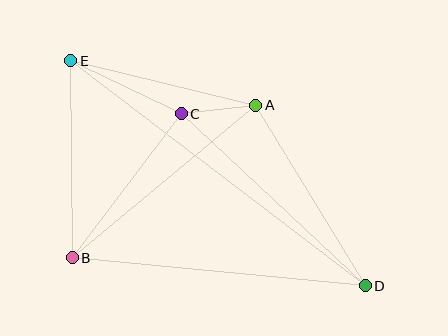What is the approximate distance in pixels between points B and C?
The distance between B and C is approximately 181 pixels.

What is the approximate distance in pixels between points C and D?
The distance between C and D is approximately 252 pixels.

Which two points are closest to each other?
Points A and C are closest to each other.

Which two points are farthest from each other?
Points D and E are farthest from each other.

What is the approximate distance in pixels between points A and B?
The distance between A and B is approximately 239 pixels.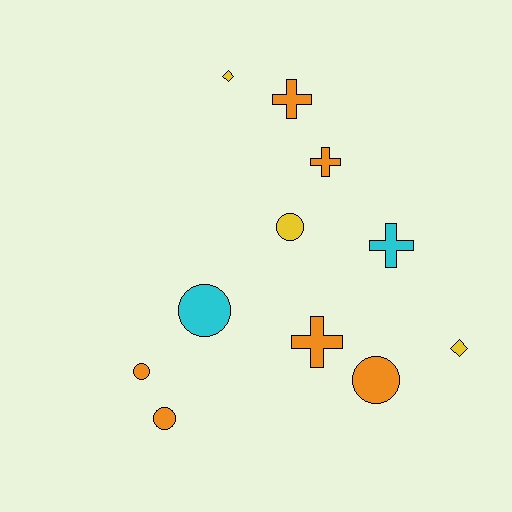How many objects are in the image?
There are 11 objects.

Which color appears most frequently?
Orange, with 6 objects.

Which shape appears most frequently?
Circle, with 5 objects.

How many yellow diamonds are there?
There are 2 yellow diamonds.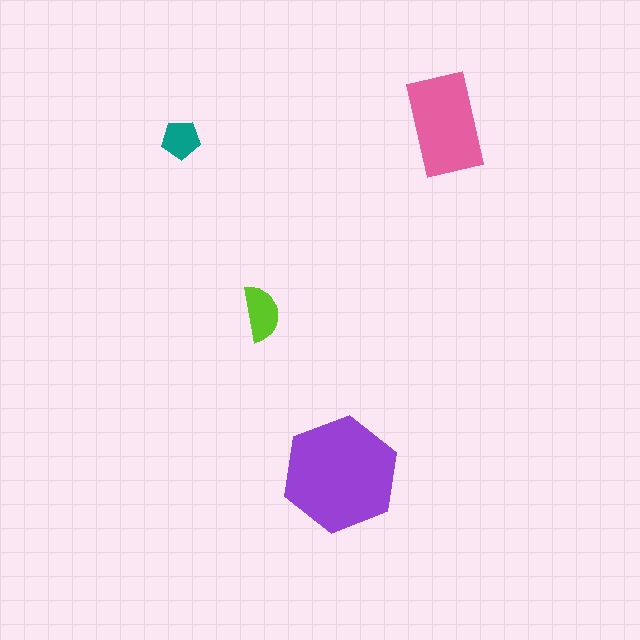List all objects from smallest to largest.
The teal pentagon, the lime semicircle, the pink rectangle, the purple hexagon.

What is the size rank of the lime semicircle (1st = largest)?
3rd.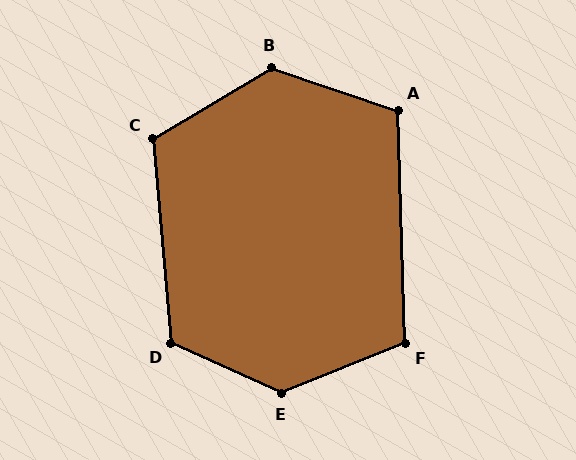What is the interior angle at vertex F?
Approximately 110 degrees (obtuse).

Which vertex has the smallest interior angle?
A, at approximately 110 degrees.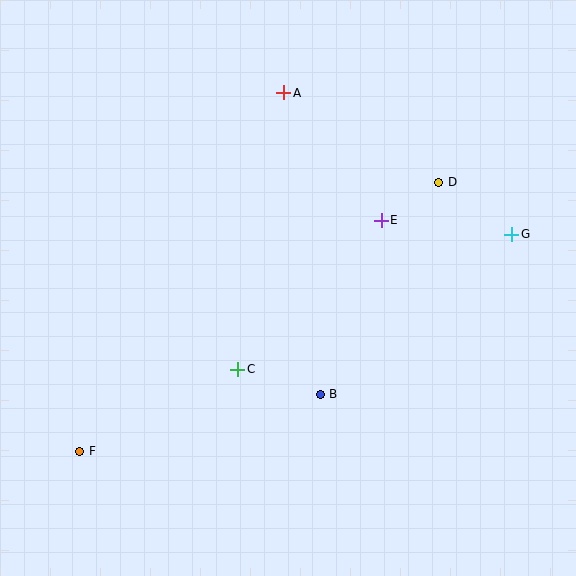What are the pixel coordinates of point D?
Point D is at (439, 183).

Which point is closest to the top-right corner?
Point D is closest to the top-right corner.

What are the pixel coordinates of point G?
Point G is at (512, 234).